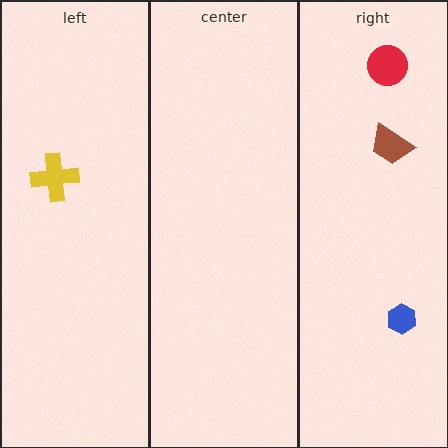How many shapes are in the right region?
3.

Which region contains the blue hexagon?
The right region.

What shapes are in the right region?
The brown trapezoid, the red circle, the blue hexagon.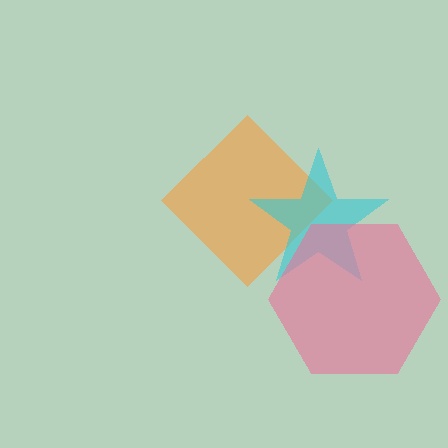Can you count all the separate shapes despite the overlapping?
Yes, there are 3 separate shapes.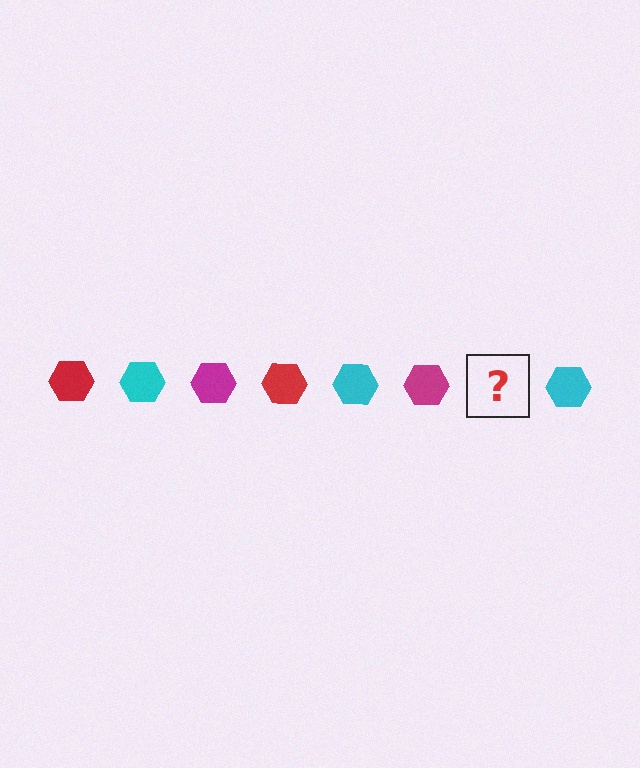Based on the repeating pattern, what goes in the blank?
The blank should be a red hexagon.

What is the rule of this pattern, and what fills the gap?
The rule is that the pattern cycles through red, cyan, magenta hexagons. The gap should be filled with a red hexagon.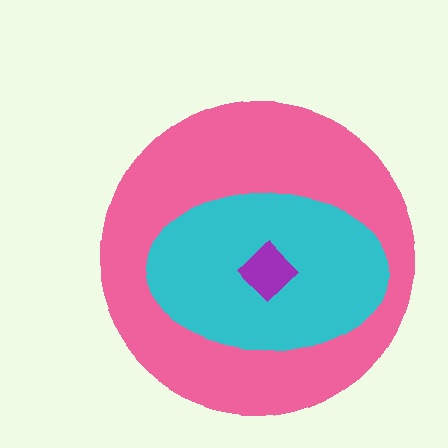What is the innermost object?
The purple diamond.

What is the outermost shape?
The pink circle.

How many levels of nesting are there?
3.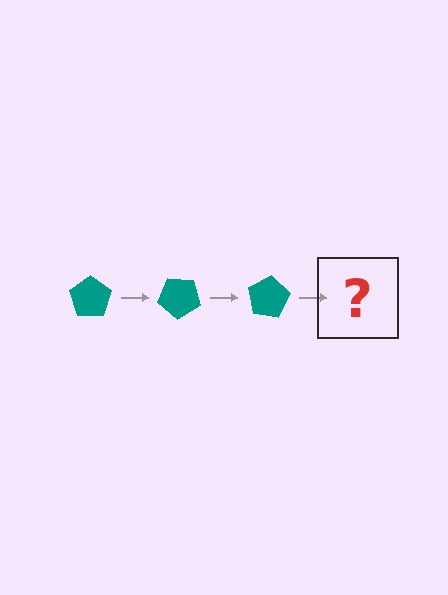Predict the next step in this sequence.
The next step is a teal pentagon rotated 120 degrees.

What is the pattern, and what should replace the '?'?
The pattern is that the pentagon rotates 40 degrees each step. The '?' should be a teal pentagon rotated 120 degrees.